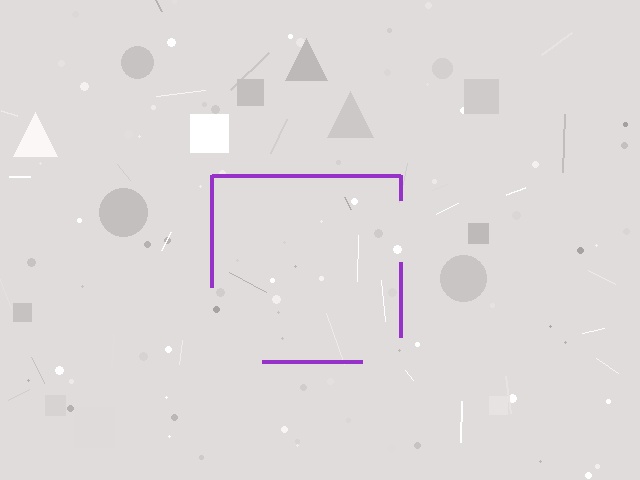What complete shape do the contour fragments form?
The contour fragments form a square.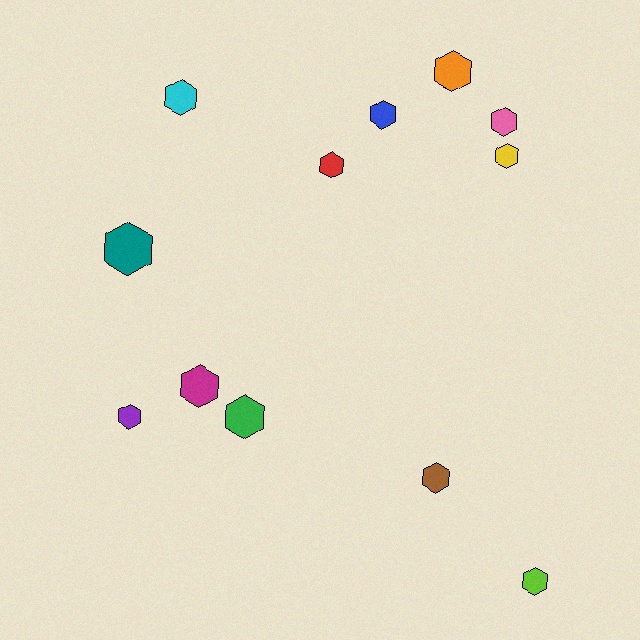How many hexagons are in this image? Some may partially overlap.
There are 12 hexagons.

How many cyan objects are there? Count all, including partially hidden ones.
There is 1 cyan object.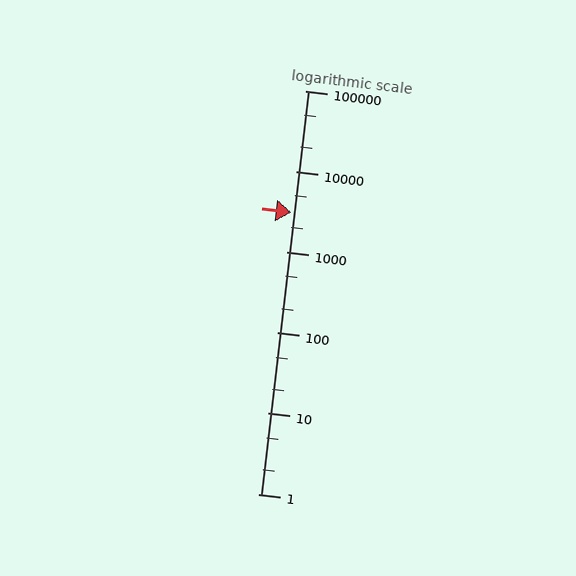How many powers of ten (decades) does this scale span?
The scale spans 5 decades, from 1 to 100000.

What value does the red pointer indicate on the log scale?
The pointer indicates approximately 3100.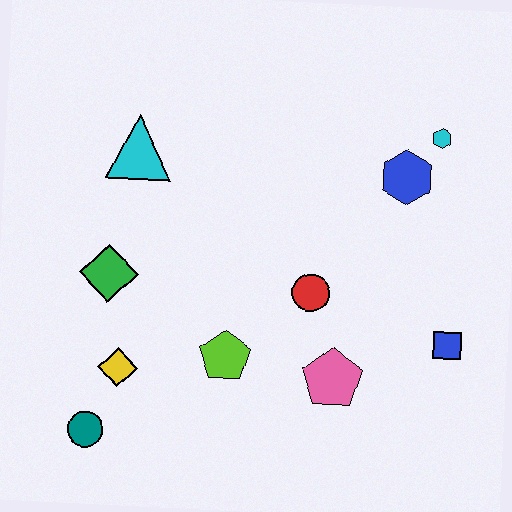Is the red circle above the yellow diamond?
Yes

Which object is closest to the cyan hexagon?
The blue hexagon is closest to the cyan hexagon.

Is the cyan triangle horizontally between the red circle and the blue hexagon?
No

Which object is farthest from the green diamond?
The cyan hexagon is farthest from the green diamond.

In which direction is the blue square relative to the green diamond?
The blue square is to the right of the green diamond.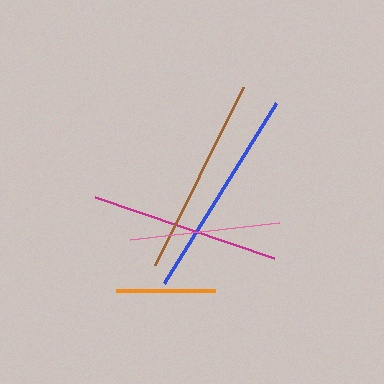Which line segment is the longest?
The blue line is the longest at approximately 212 pixels.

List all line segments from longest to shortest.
From longest to shortest: blue, brown, magenta, pink, orange.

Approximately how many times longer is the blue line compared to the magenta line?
The blue line is approximately 1.1 times the length of the magenta line.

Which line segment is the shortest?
The orange line is the shortest at approximately 99 pixels.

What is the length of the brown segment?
The brown segment is approximately 199 pixels long.